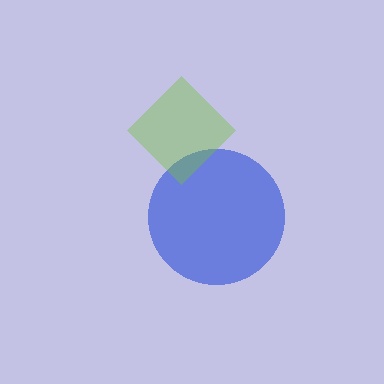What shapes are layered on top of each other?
The layered shapes are: a blue circle, a lime diamond.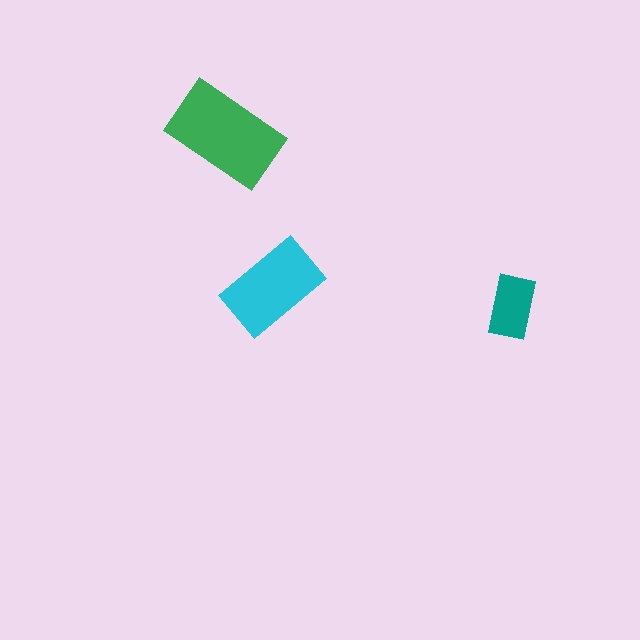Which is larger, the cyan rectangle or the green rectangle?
The green one.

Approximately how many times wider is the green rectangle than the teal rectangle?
About 2 times wider.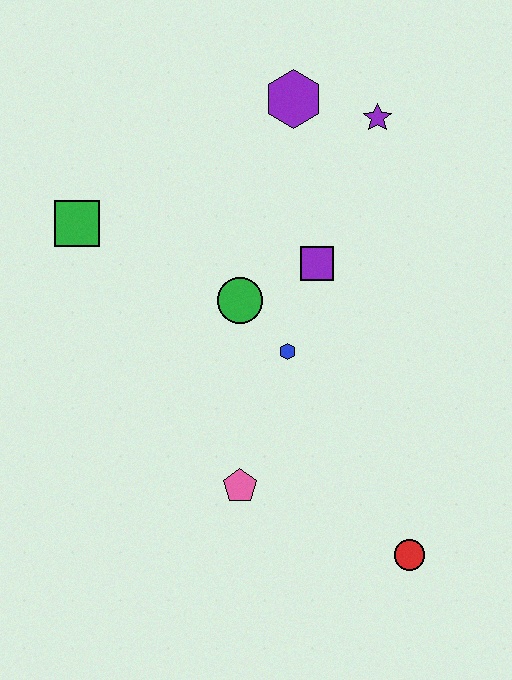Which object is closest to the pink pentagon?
The blue hexagon is closest to the pink pentagon.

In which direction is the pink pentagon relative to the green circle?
The pink pentagon is below the green circle.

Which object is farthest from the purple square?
The red circle is farthest from the purple square.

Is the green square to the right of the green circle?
No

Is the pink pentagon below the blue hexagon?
Yes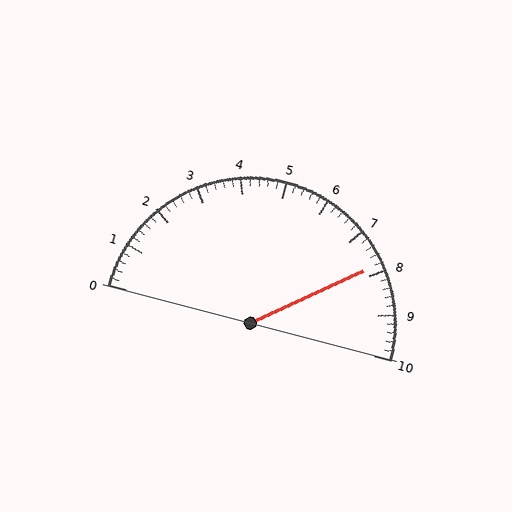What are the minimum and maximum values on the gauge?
The gauge ranges from 0 to 10.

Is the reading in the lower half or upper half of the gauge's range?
The reading is in the upper half of the range (0 to 10).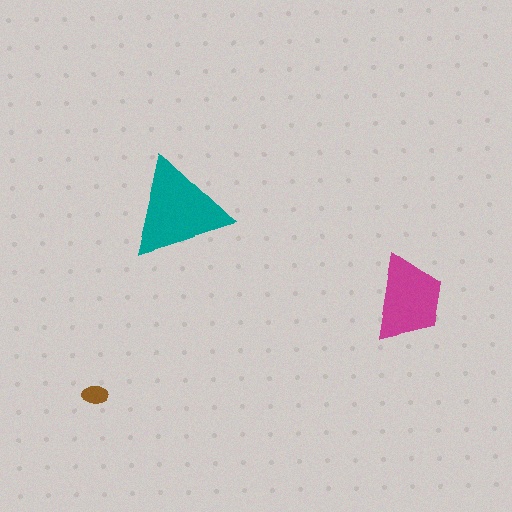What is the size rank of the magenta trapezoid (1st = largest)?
2nd.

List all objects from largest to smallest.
The teal triangle, the magenta trapezoid, the brown ellipse.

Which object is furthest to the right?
The magenta trapezoid is rightmost.